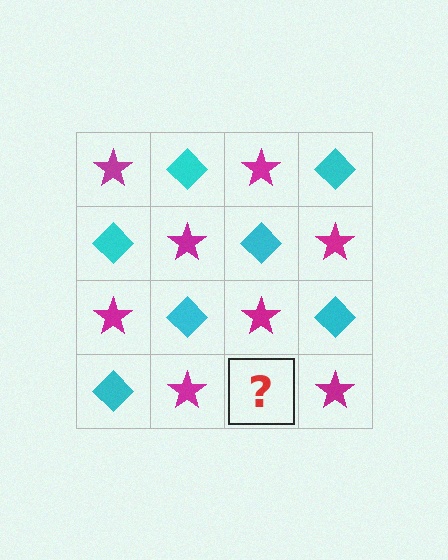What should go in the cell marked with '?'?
The missing cell should contain a cyan diamond.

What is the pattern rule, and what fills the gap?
The rule is that it alternates magenta star and cyan diamond in a checkerboard pattern. The gap should be filled with a cyan diamond.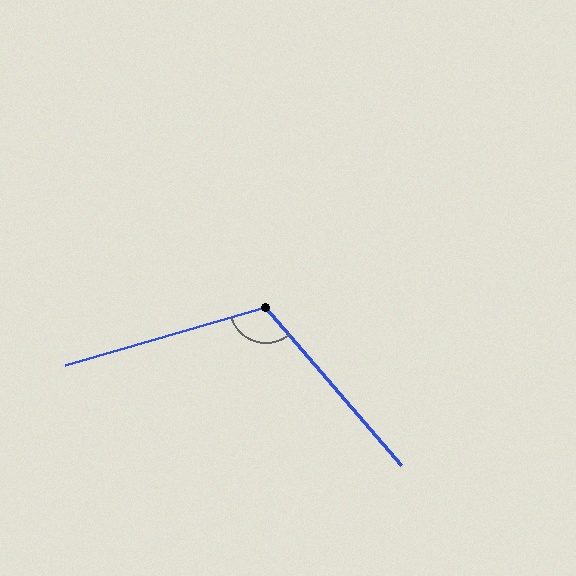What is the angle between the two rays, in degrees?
Approximately 114 degrees.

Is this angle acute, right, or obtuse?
It is obtuse.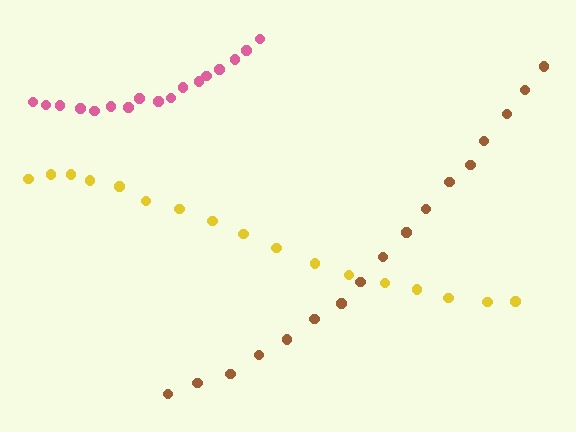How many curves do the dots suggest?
There are 3 distinct paths.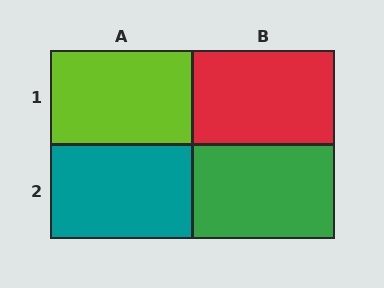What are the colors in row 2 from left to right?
Teal, green.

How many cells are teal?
1 cell is teal.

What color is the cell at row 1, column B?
Red.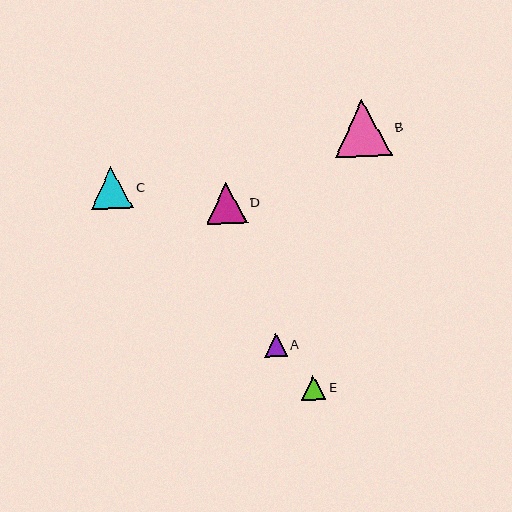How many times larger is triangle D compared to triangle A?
Triangle D is approximately 1.8 times the size of triangle A.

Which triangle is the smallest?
Triangle A is the smallest with a size of approximately 22 pixels.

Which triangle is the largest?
Triangle B is the largest with a size of approximately 57 pixels.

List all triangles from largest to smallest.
From largest to smallest: B, C, D, E, A.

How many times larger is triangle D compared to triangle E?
Triangle D is approximately 1.7 times the size of triangle E.